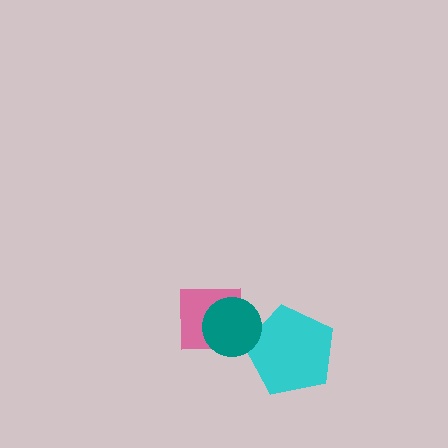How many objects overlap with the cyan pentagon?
1 object overlaps with the cyan pentagon.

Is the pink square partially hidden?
Yes, it is partially covered by another shape.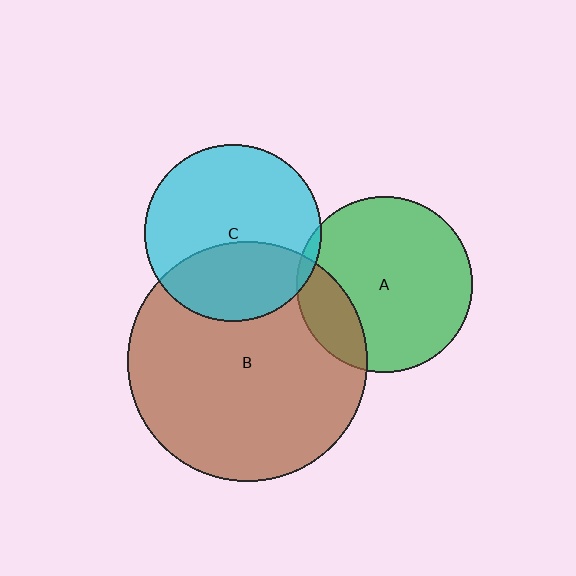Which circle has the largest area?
Circle B (brown).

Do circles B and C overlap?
Yes.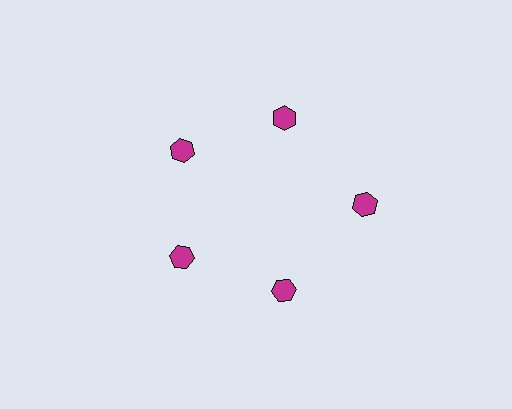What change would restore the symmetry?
The symmetry would be restored by moving it inward, back onto the ring so that all 5 hexagons sit at equal angles and equal distance from the center.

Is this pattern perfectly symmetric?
No. The 5 magenta hexagons are arranged in a ring, but one element near the 3 o'clock position is pushed outward from the center, breaking the 5-fold rotational symmetry.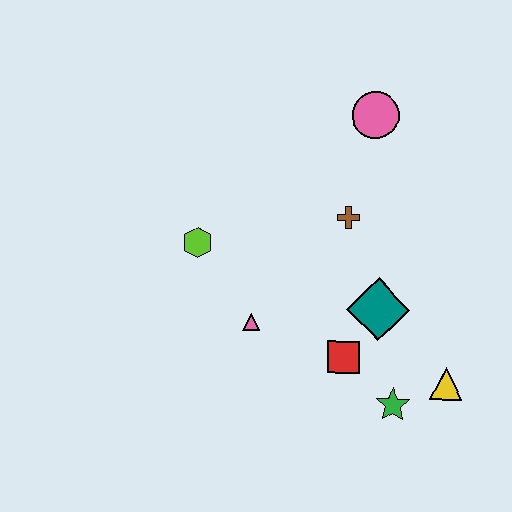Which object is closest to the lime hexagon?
The pink triangle is closest to the lime hexagon.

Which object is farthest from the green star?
The pink circle is farthest from the green star.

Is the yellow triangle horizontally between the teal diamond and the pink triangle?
No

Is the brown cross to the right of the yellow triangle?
No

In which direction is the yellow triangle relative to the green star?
The yellow triangle is to the right of the green star.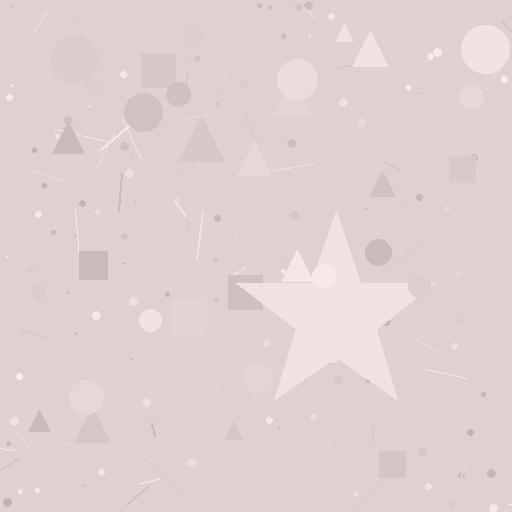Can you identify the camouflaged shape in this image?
The camouflaged shape is a star.